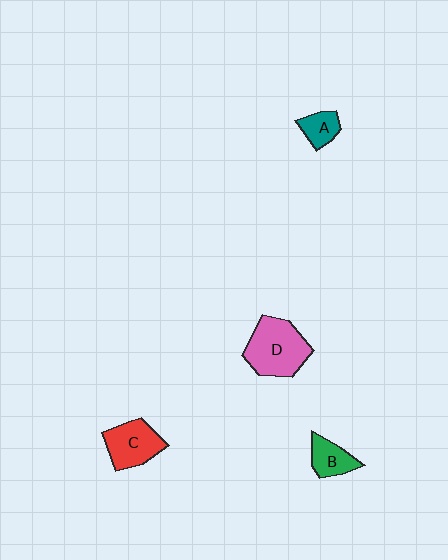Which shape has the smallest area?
Shape A (teal).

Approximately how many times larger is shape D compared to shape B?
Approximately 2.1 times.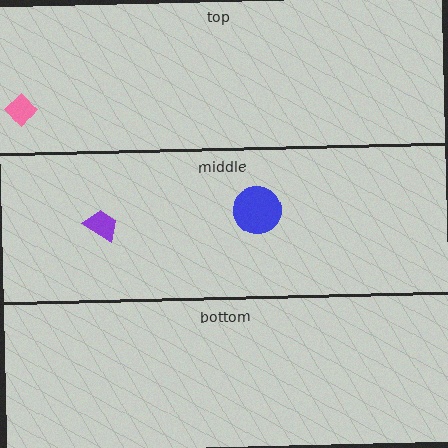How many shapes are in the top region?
1.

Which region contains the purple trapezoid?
The middle region.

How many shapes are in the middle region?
2.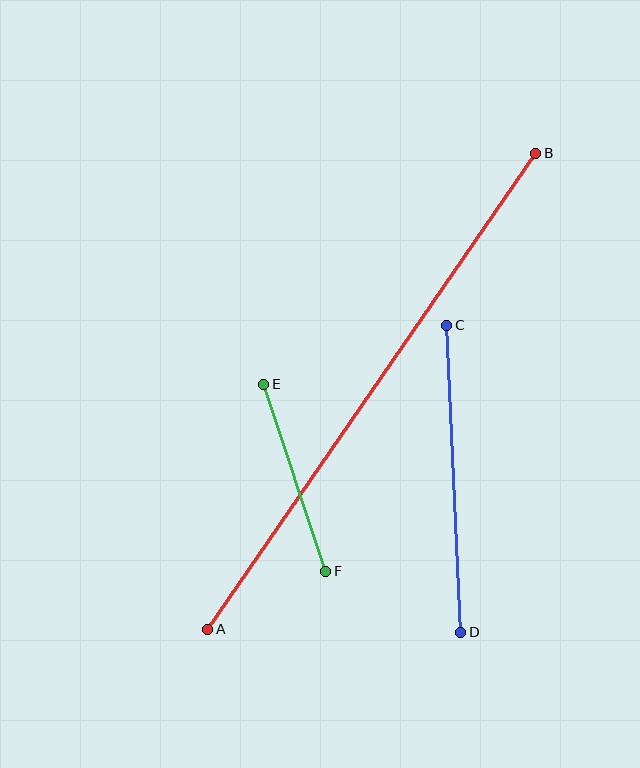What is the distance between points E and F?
The distance is approximately 197 pixels.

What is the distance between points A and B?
The distance is approximately 578 pixels.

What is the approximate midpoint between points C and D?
The midpoint is at approximately (454, 479) pixels.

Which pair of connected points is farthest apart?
Points A and B are farthest apart.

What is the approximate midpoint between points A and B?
The midpoint is at approximately (372, 391) pixels.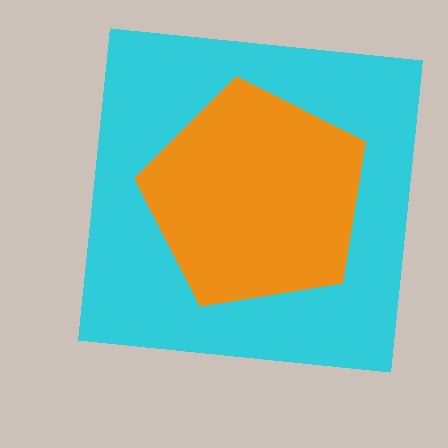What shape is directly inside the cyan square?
The orange pentagon.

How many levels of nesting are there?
2.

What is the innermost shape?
The orange pentagon.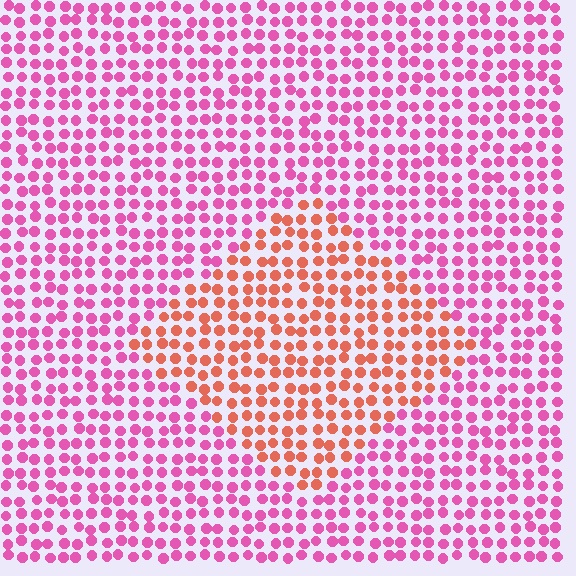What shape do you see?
I see a diamond.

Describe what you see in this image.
The image is filled with small pink elements in a uniform arrangement. A diamond-shaped region is visible where the elements are tinted to a slightly different hue, forming a subtle color boundary.